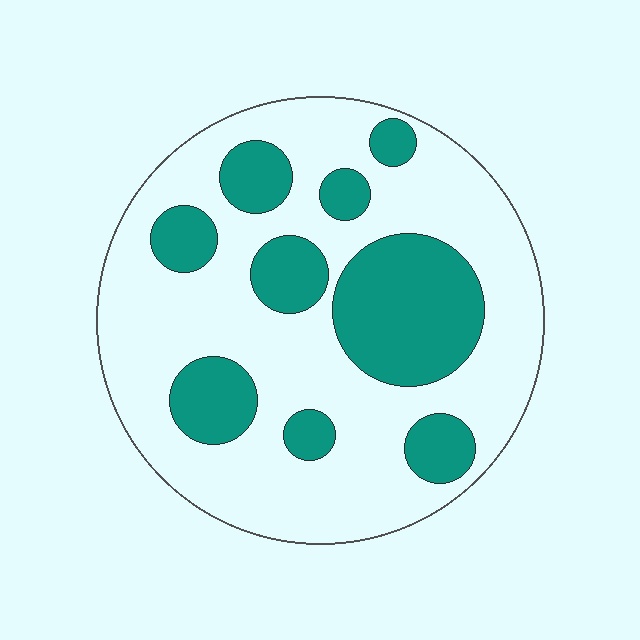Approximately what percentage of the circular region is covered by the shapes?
Approximately 30%.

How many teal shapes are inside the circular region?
9.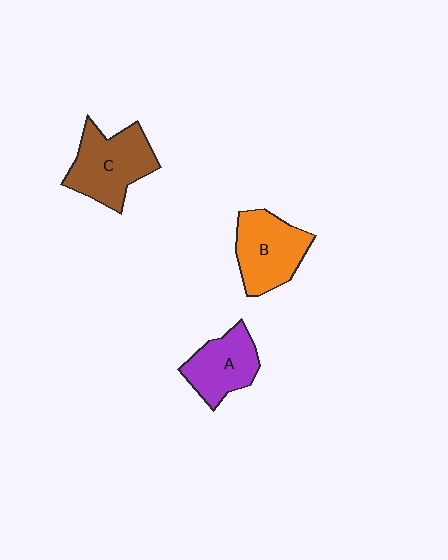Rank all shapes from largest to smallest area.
From largest to smallest: C (brown), B (orange), A (purple).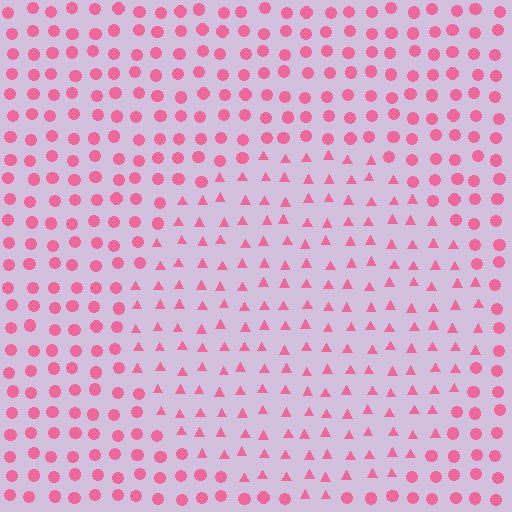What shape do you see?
I see a circle.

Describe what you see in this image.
The image is filled with small pink elements arranged in a uniform grid. A circle-shaped region contains triangles, while the surrounding area contains circles. The boundary is defined purely by the change in element shape.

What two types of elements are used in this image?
The image uses triangles inside the circle region and circles outside it.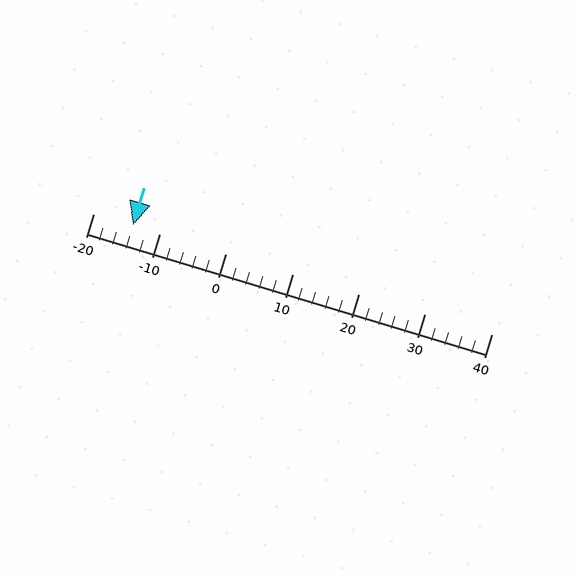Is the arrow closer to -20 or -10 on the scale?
The arrow is closer to -10.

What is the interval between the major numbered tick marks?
The major tick marks are spaced 10 units apart.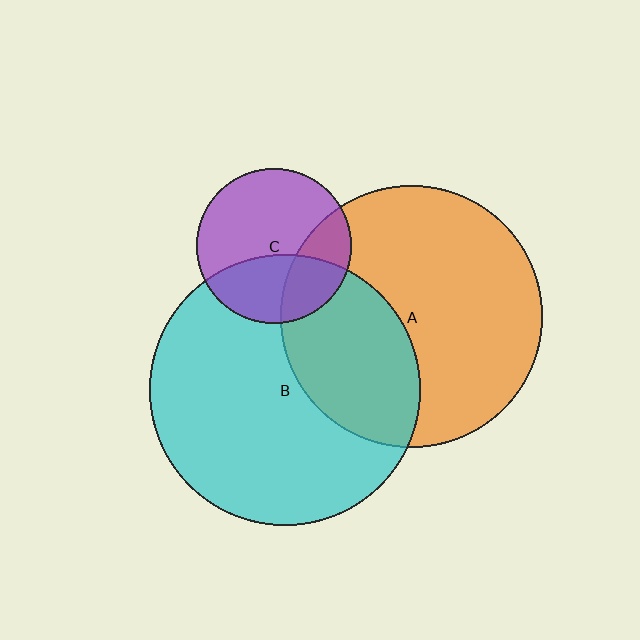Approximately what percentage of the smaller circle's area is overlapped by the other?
Approximately 25%.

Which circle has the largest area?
Circle B (cyan).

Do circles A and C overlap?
Yes.